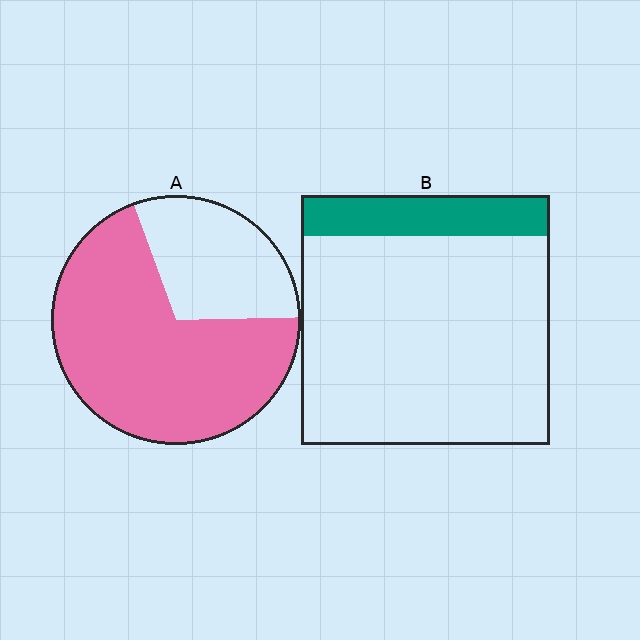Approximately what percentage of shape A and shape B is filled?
A is approximately 70% and B is approximately 15%.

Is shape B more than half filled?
No.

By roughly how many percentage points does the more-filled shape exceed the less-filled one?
By roughly 55 percentage points (A over B).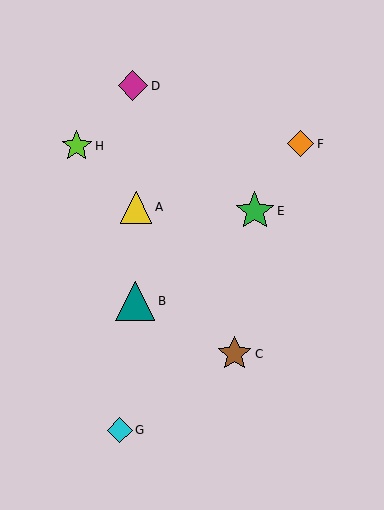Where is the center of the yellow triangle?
The center of the yellow triangle is at (136, 207).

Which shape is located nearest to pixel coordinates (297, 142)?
The orange diamond (labeled F) at (301, 144) is nearest to that location.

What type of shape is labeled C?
Shape C is a brown star.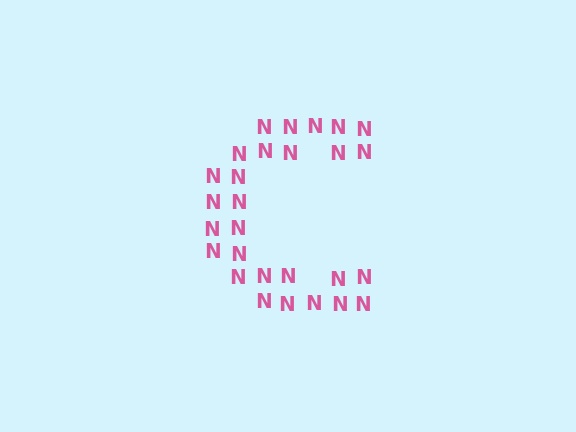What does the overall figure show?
The overall figure shows the letter C.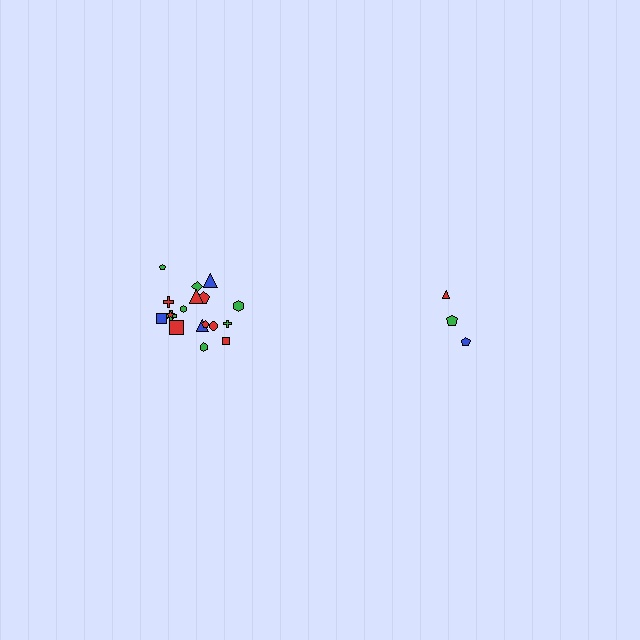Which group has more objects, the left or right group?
The left group.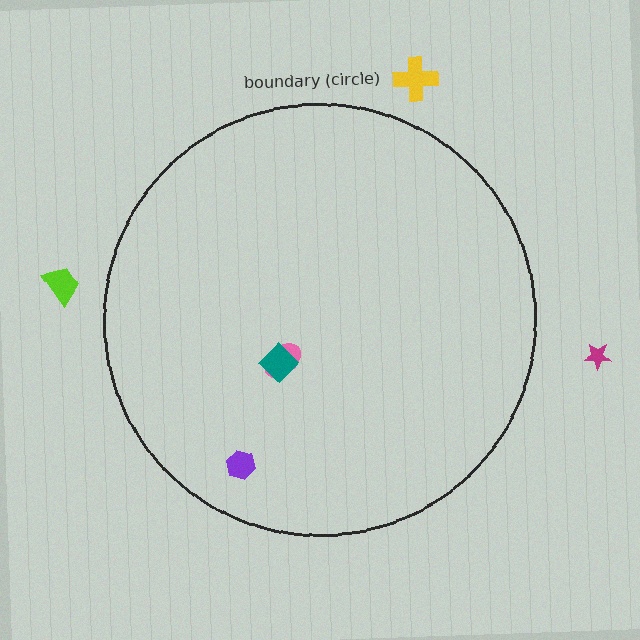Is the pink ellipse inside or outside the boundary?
Inside.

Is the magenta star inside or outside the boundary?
Outside.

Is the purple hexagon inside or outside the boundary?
Inside.